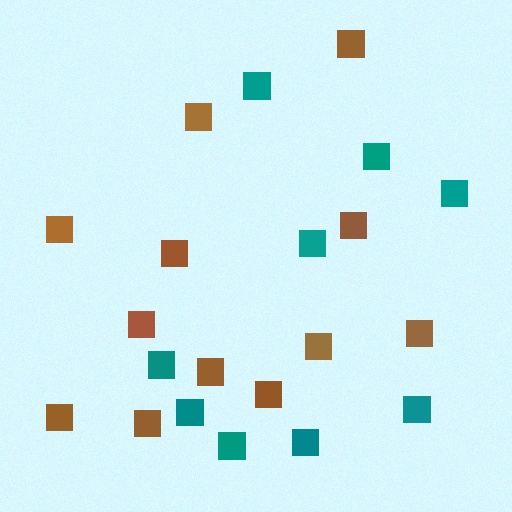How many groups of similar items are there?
There are 2 groups: one group of teal squares (9) and one group of brown squares (12).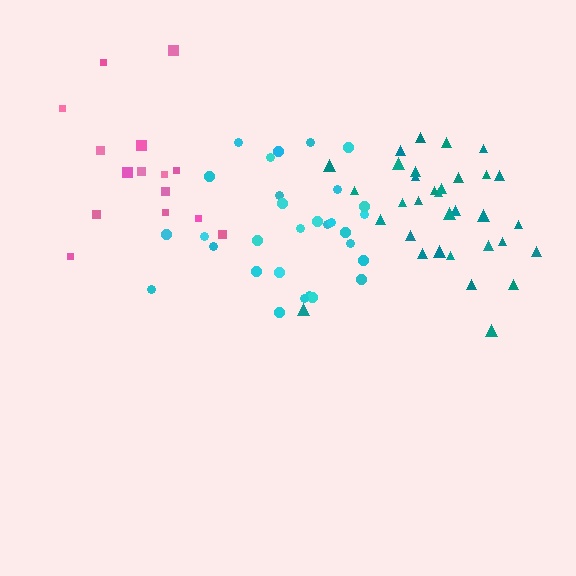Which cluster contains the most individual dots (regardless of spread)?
Teal (34).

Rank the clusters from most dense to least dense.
teal, cyan, pink.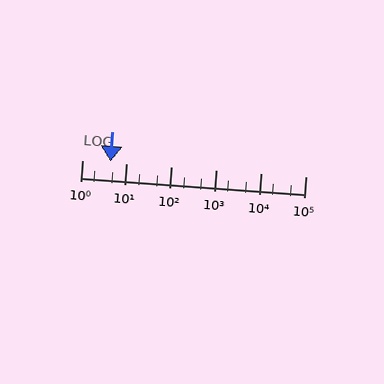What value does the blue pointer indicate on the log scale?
The pointer indicates approximately 4.4.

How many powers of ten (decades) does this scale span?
The scale spans 5 decades, from 1 to 100000.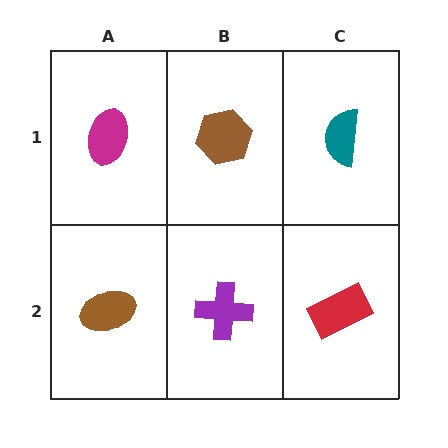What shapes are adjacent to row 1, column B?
A purple cross (row 2, column B), a magenta ellipse (row 1, column A), a teal semicircle (row 1, column C).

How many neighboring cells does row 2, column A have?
2.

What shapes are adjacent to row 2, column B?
A brown hexagon (row 1, column B), a brown ellipse (row 2, column A), a red rectangle (row 2, column C).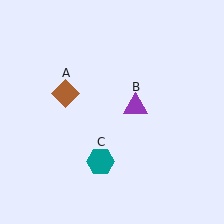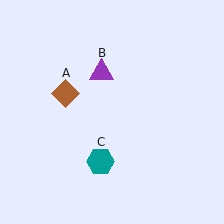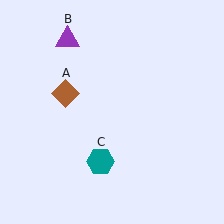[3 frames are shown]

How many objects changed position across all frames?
1 object changed position: purple triangle (object B).